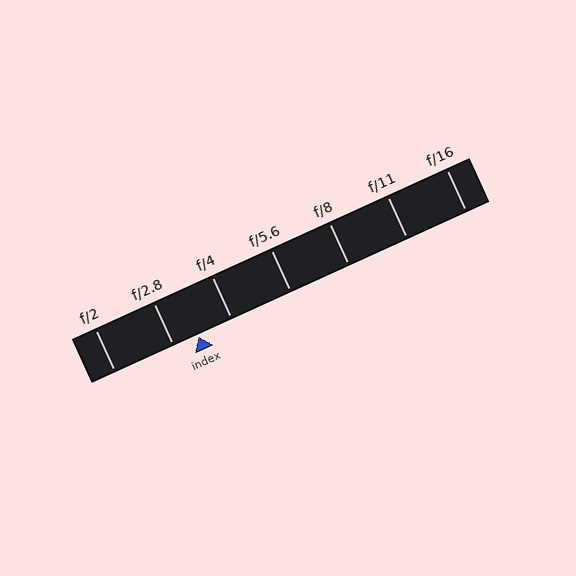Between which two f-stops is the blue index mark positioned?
The index mark is between f/2.8 and f/4.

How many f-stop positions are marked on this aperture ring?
There are 7 f-stop positions marked.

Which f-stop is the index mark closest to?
The index mark is closest to f/2.8.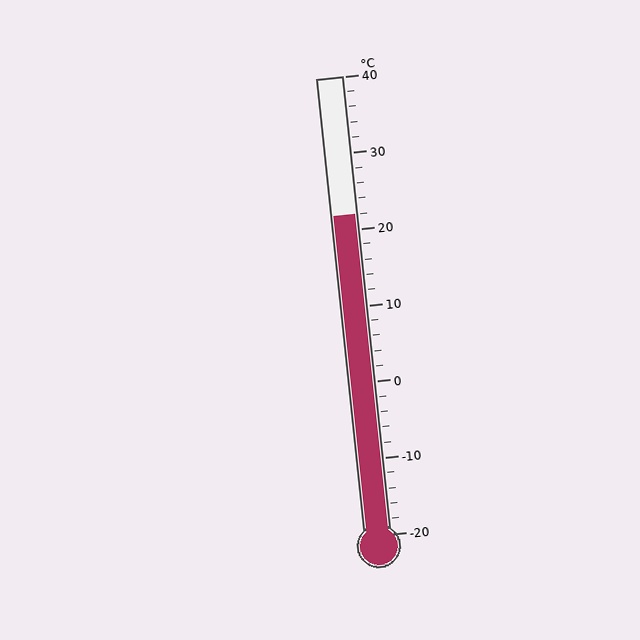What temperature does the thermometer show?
The thermometer shows approximately 22°C.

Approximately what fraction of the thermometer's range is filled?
The thermometer is filled to approximately 70% of its range.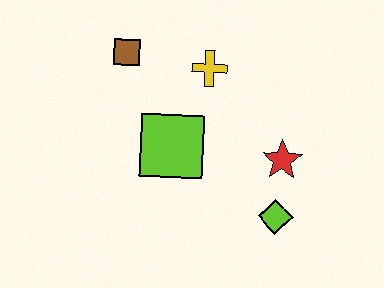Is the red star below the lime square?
Yes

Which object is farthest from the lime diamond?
The brown square is farthest from the lime diamond.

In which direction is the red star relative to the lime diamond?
The red star is above the lime diamond.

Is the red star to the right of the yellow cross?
Yes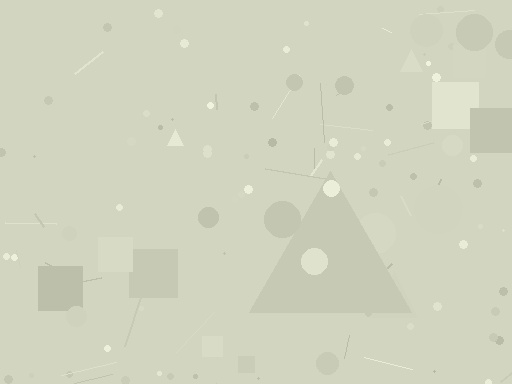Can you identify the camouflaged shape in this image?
The camouflaged shape is a triangle.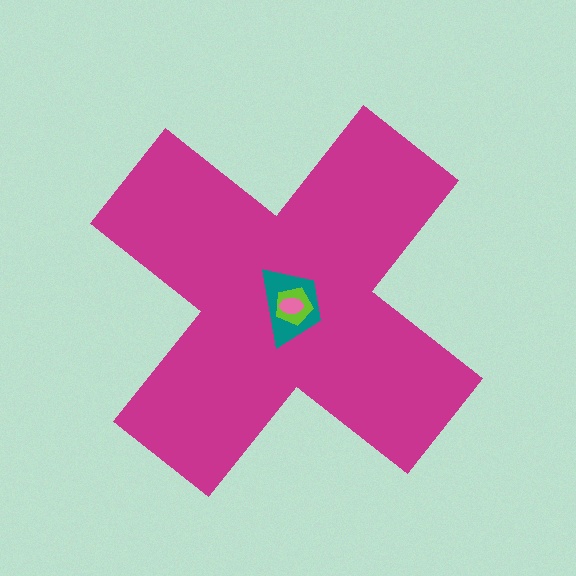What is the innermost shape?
The pink ellipse.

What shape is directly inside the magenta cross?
The teal trapezoid.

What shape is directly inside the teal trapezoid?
The lime pentagon.